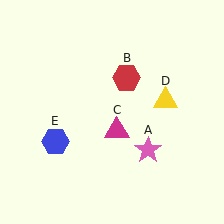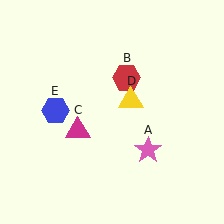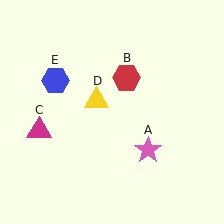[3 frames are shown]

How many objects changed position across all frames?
3 objects changed position: magenta triangle (object C), yellow triangle (object D), blue hexagon (object E).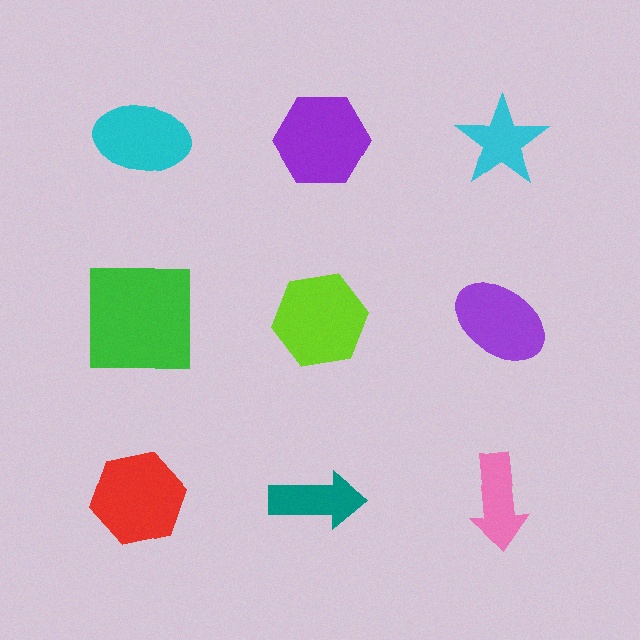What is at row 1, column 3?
A cyan star.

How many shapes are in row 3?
3 shapes.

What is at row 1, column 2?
A purple hexagon.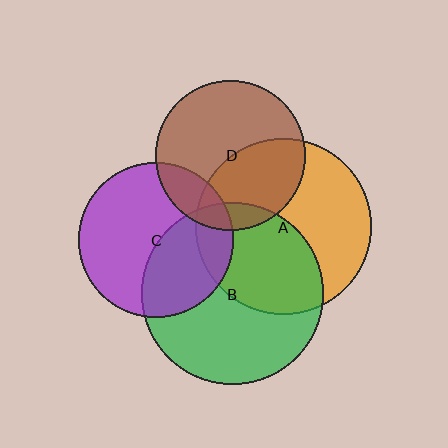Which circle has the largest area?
Circle B (green).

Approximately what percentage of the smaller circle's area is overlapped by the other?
Approximately 40%.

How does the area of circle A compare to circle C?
Approximately 1.3 times.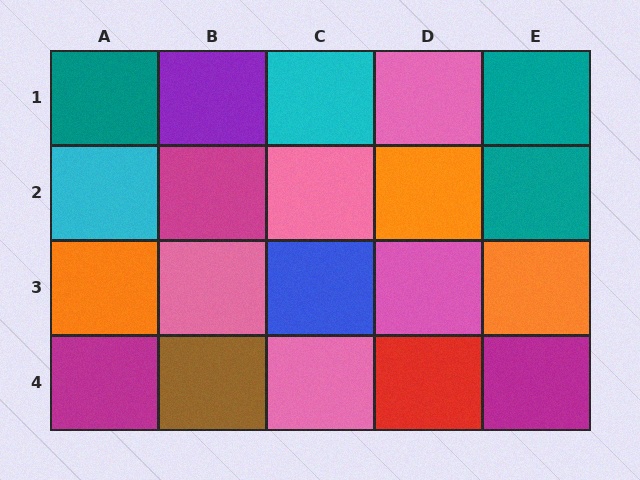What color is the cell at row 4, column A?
Magenta.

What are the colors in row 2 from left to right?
Cyan, magenta, pink, orange, teal.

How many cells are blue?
1 cell is blue.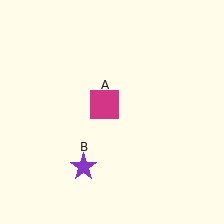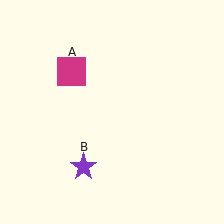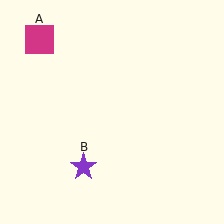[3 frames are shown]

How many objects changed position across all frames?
1 object changed position: magenta square (object A).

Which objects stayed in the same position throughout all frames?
Purple star (object B) remained stationary.